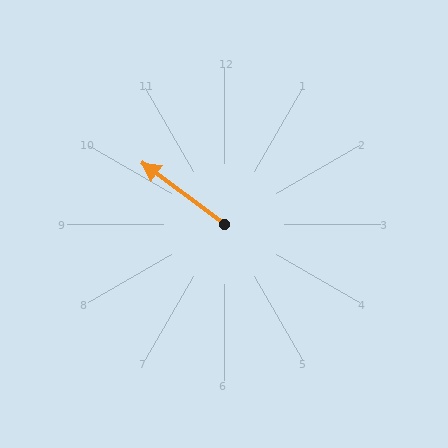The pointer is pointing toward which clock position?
Roughly 10 o'clock.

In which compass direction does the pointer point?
Northwest.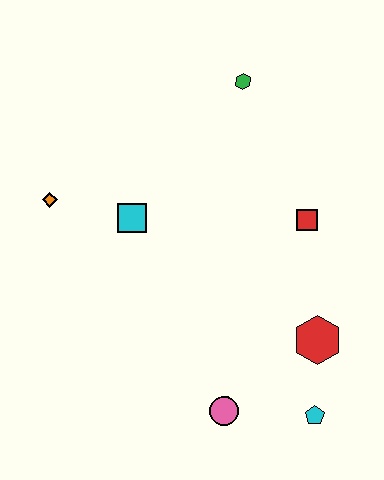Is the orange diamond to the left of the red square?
Yes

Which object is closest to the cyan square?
The orange diamond is closest to the cyan square.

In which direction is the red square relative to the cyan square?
The red square is to the right of the cyan square.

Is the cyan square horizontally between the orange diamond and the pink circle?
Yes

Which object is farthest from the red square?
The orange diamond is farthest from the red square.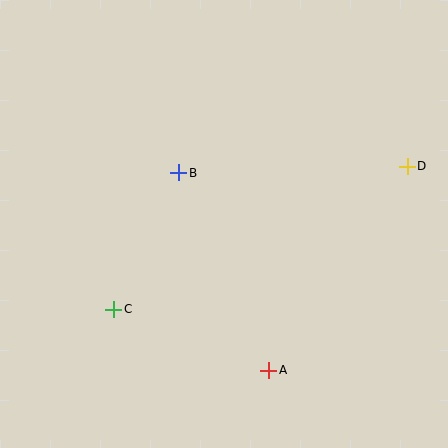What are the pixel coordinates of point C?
Point C is at (114, 309).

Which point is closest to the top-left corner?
Point B is closest to the top-left corner.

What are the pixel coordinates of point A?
Point A is at (269, 370).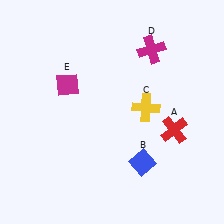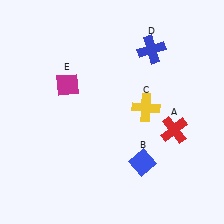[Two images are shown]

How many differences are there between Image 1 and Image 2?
There is 1 difference between the two images.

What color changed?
The cross (D) changed from magenta in Image 1 to blue in Image 2.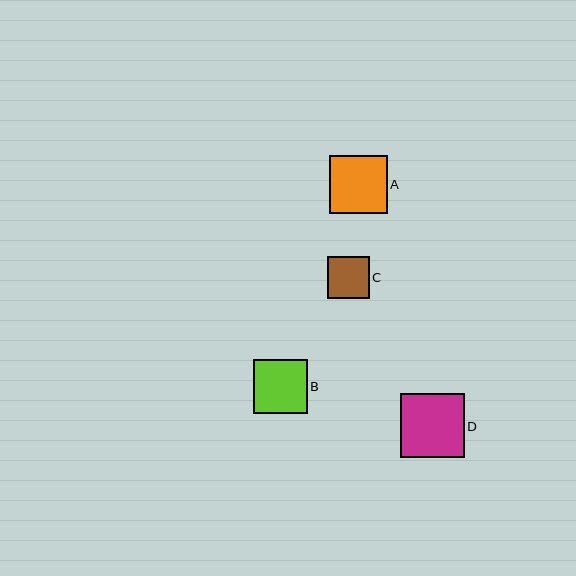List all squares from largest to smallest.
From largest to smallest: D, A, B, C.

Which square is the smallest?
Square C is the smallest with a size of approximately 42 pixels.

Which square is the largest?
Square D is the largest with a size of approximately 64 pixels.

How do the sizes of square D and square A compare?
Square D and square A are approximately the same size.